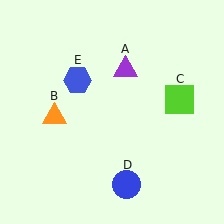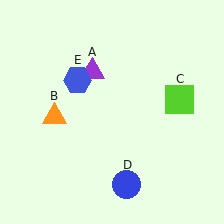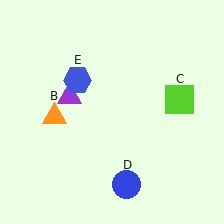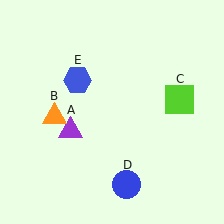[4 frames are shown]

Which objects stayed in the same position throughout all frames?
Orange triangle (object B) and lime square (object C) and blue circle (object D) and blue hexagon (object E) remained stationary.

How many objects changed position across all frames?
1 object changed position: purple triangle (object A).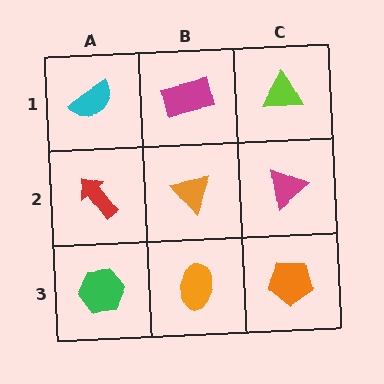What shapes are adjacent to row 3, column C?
A magenta triangle (row 2, column C), an orange ellipse (row 3, column B).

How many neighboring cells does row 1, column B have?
3.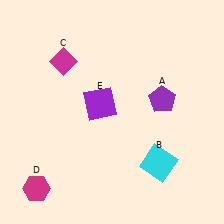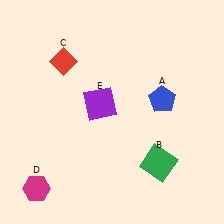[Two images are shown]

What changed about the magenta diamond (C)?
In Image 1, C is magenta. In Image 2, it changed to red.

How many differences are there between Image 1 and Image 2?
There are 3 differences between the two images.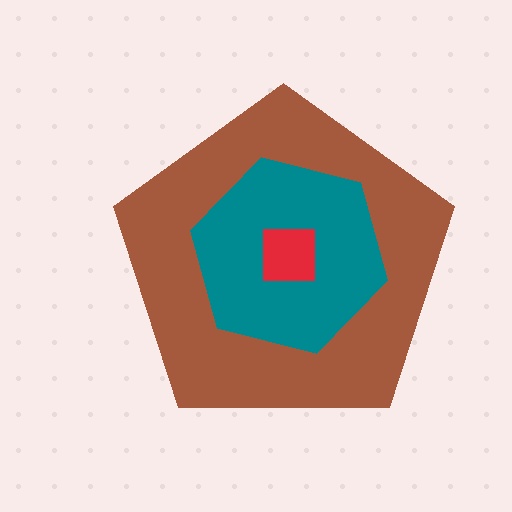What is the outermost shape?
The brown pentagon.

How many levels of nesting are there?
3.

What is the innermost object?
The red square.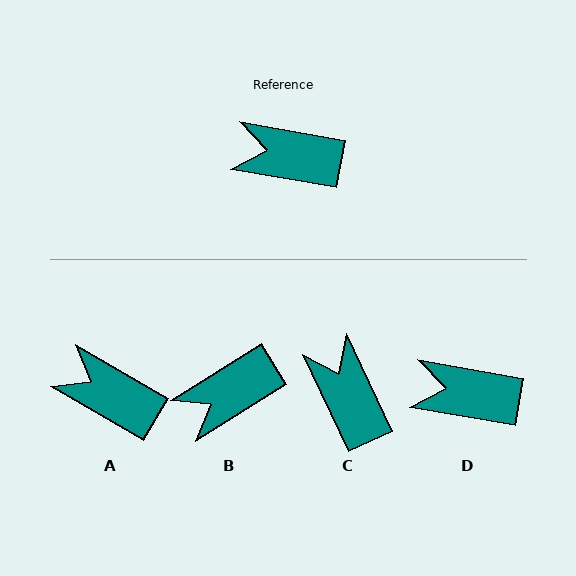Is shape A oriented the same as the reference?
No, it is off by about 20 degrees.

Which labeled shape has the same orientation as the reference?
D.